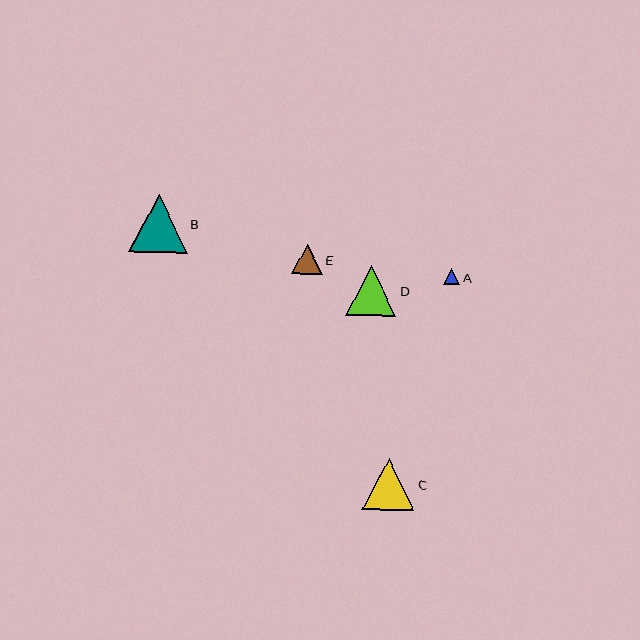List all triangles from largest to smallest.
From largest to smallest: B, C, D, E, A.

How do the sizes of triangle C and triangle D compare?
Triangle C and triangle D are approximately the same size.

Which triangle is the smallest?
Triangle A is the smallest with a size of approximately 16 pixels.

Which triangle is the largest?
Triangle B is the largest with a size of approximately 59 pixels.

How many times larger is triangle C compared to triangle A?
Triangle C is approximately 3.3 times the size of triangle A.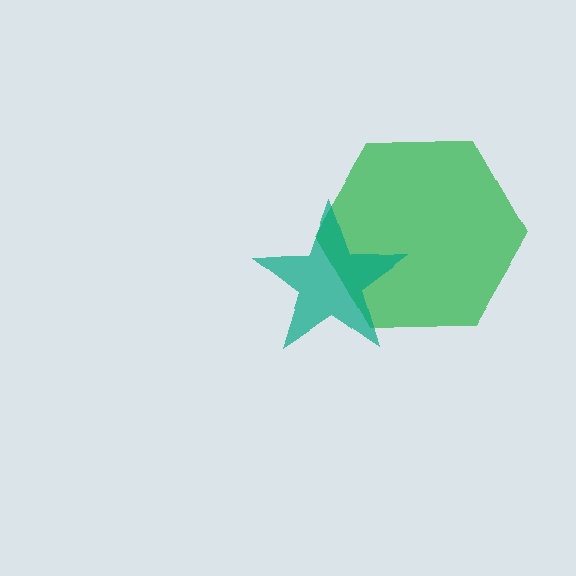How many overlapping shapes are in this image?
There are 2 overlapping shapes in the image.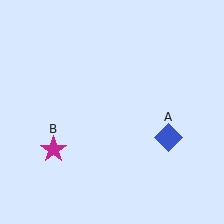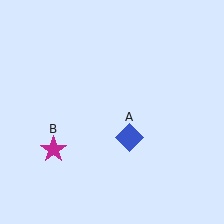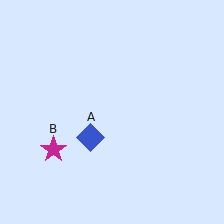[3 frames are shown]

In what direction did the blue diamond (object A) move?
The blue diamond (object A) moved left.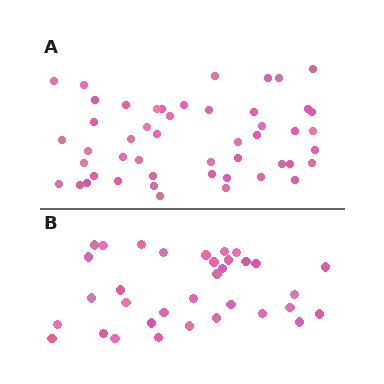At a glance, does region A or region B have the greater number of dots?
Region A (the top region) has more dots.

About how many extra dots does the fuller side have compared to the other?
Region A has approximately 15 more dots than region B.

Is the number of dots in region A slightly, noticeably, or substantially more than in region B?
Region A has noticeably more, but not dramatically so. The ratio is roughly 1.4 to 1.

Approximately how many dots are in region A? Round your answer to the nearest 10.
About 50 dots. (The exact count is 49, which rounds to 50.)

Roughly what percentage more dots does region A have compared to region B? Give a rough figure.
About 45% more.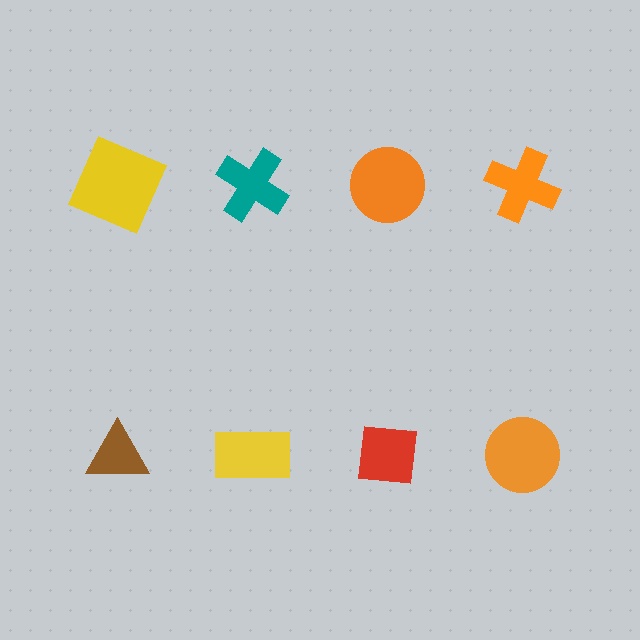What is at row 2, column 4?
An orange circle.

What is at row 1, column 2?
A teal cross.